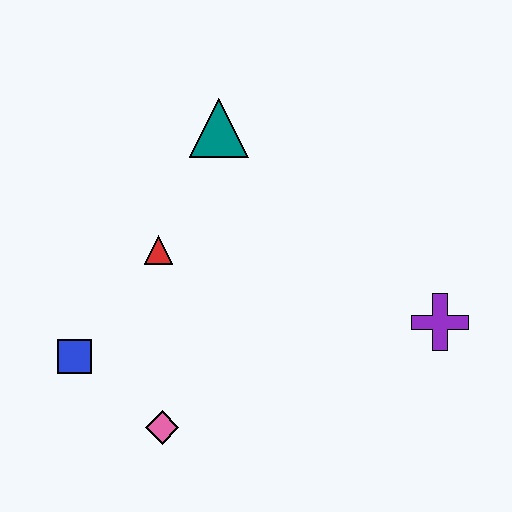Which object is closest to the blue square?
The pink diamond is closest to the blue square.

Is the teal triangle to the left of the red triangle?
No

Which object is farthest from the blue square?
The purple cross is farthest from the blue square.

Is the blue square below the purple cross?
Yes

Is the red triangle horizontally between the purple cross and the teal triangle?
No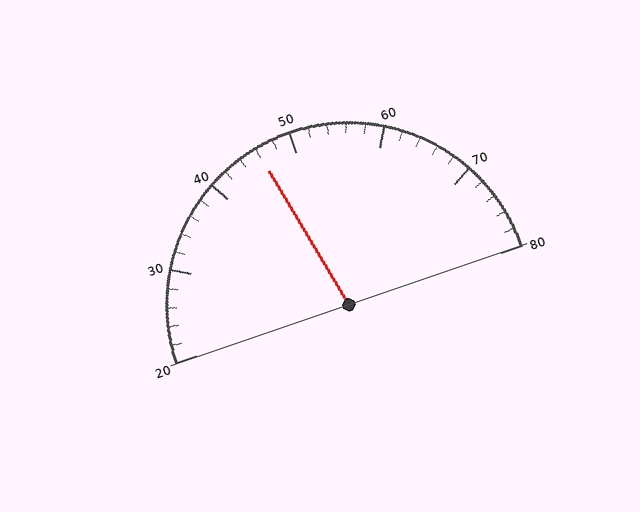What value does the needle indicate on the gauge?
The needle indicates approximately 46.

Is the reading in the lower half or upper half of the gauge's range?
The reading is in the lower half of the range (20 to 80).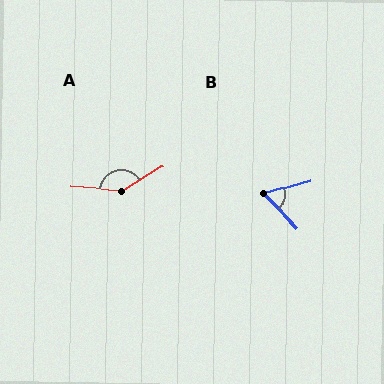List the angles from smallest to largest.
B (60°), A (143°).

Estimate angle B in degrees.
Approximately 60 degrees.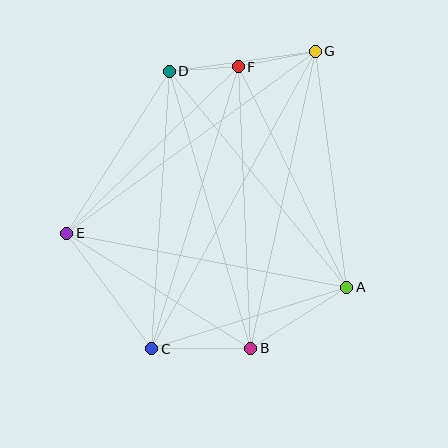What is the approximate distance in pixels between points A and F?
The distance between A and F is approximately 246 pixels.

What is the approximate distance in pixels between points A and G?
The distance between A and G is approximately 238 pixels.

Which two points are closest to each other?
Points D and F are closest to each other.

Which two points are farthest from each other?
Points C and G are farthest from each other.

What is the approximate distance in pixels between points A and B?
The distance between A and B is approximately 114 pixels.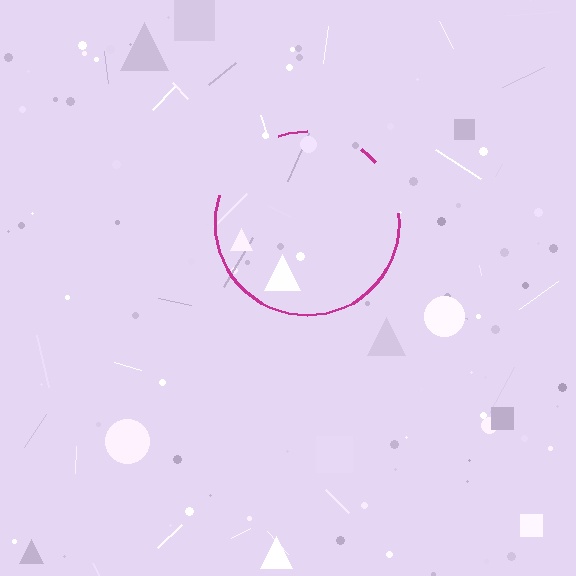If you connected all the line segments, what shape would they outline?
They would outline a circle.